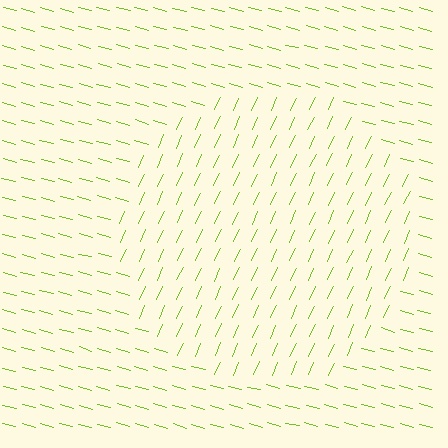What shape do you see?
I see a circle.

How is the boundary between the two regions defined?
The boundary is defined purely by a change in line orientation (approximately 80 degrees difference). All lines are the same color and thickness.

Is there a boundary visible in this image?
Yes, there is a texture boundary formed by a change in line orientation.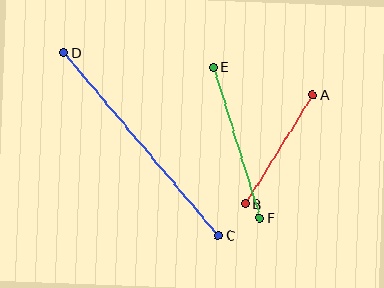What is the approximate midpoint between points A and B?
The midpoint is at approximately (279, 149) pixels.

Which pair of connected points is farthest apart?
Points C and D are farthest apart.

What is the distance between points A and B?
The distance is approximately 128 pixels.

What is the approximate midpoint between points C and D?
The midpoint is at approximately (141, 144) pixels.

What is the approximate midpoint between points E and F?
The midpoint is at approximately (237, 142) pixels.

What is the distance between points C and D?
The distance is approximately 239 pixels.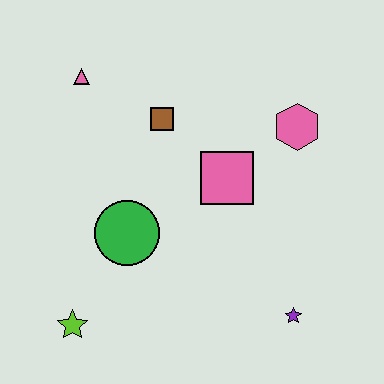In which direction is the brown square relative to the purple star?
The brown square is above the purple star.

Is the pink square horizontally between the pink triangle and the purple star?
Yes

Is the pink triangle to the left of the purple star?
Yes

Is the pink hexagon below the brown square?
Yes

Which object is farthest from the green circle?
The pink hexagon is farthest from the green circle.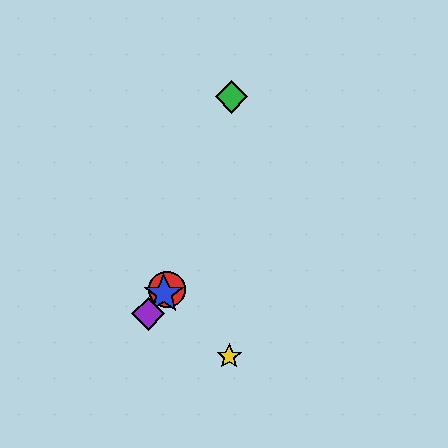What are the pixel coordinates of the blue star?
The blue star is at (164, 294).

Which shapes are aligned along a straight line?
The red circle, the blue star, the purple diamond are aligned along a straight line.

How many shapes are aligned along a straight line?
3 shapes (the red circle, the blue star, the purple diamond) are aligned along a straight line.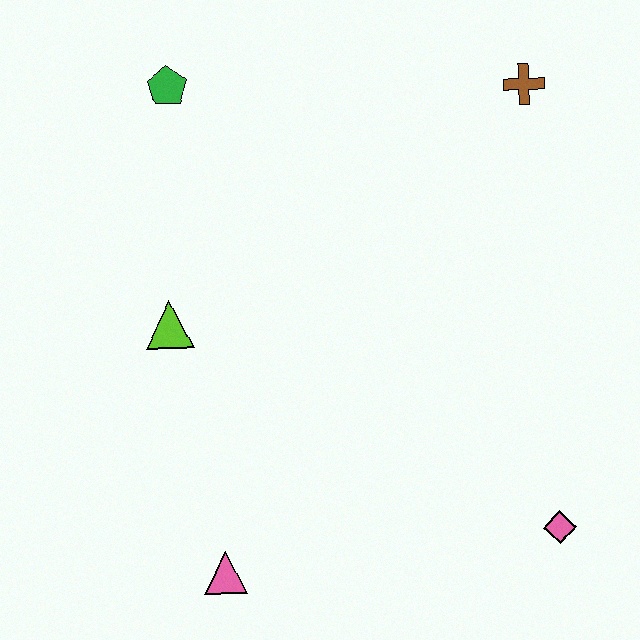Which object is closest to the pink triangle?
The lime triangle is closest to the pink triangle.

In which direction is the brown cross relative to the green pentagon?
The brown cross is to the right of the green pentagon.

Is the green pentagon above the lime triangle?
Yes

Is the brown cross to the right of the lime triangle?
Yes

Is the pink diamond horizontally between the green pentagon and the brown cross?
No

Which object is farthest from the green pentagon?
The pink diamond is farthest from the green pentagon.